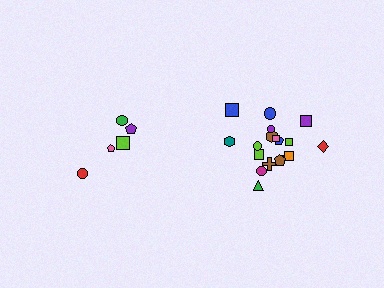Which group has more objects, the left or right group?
The right group.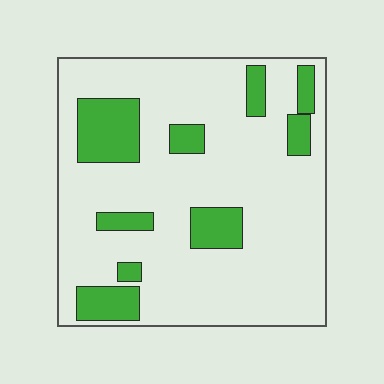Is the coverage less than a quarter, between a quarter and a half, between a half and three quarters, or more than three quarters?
Less than a quarter.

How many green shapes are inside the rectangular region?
9.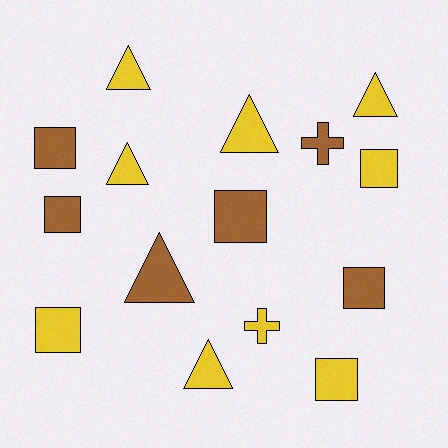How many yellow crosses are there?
There is 1 yellow cross.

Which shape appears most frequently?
Square, with 7 objects.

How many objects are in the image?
There are 15 objects.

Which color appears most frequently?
Yellow, with 9 objects.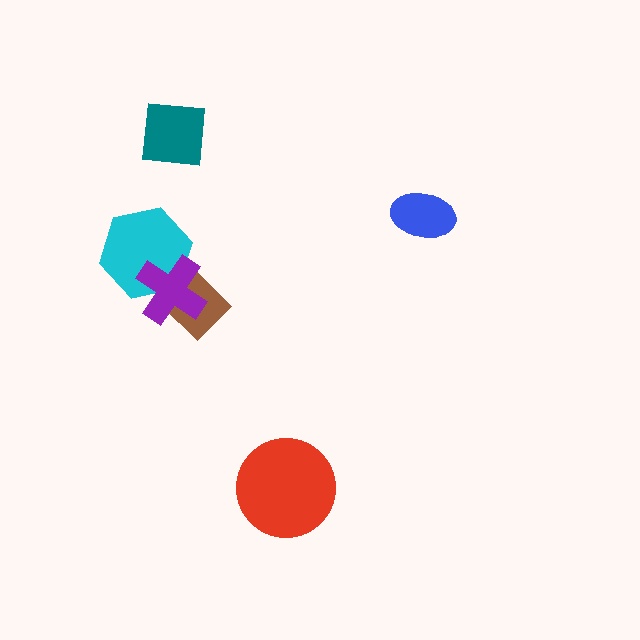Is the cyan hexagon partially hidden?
Yes, it is partially covered by another shape.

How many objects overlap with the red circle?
0 objects overlap with the red circle.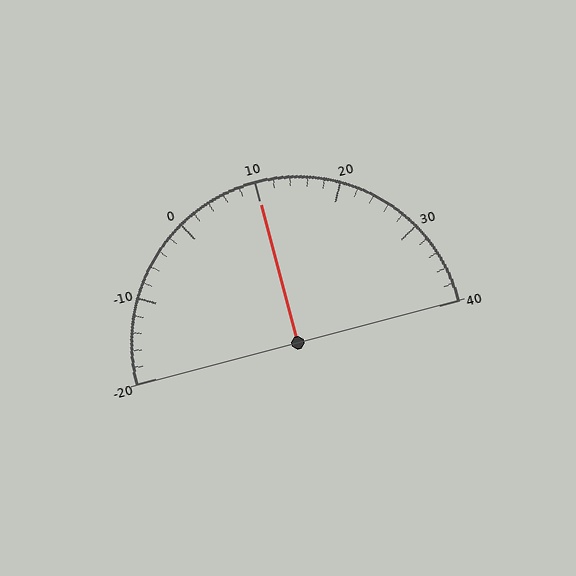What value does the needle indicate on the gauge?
The needle indicates approximately 10.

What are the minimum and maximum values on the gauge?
The gauge ranges from -20 to 40.